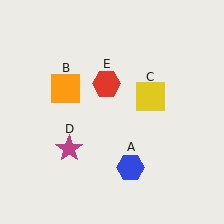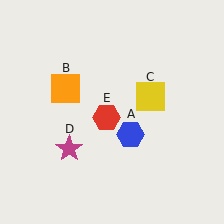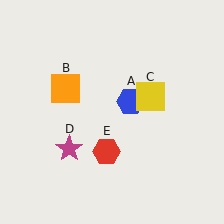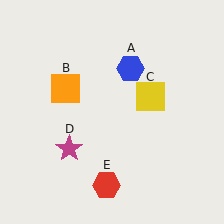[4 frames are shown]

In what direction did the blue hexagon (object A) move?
The blue hexagon (object A) moved up.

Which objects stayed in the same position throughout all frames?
Orange square (object B) and yellow square (object C) and magenta star (object D) remained stationary.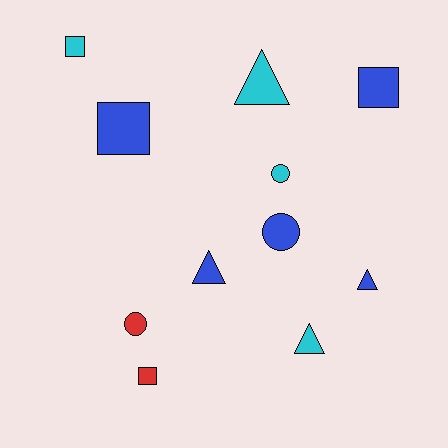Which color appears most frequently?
Blue, with 5 objects.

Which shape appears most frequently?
Square, with 4 objects.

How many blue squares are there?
There are 2 blue squares.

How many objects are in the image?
There are 11 objects.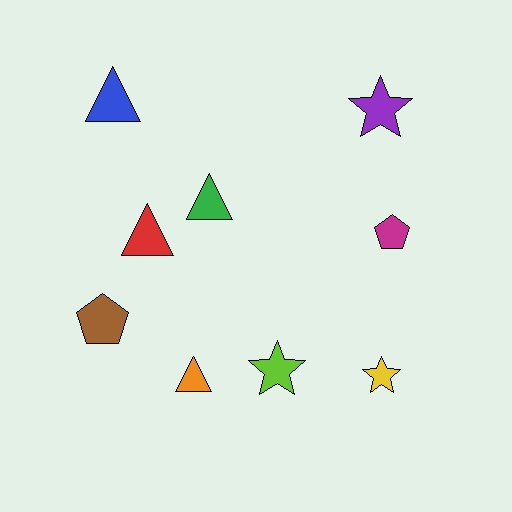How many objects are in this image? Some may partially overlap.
There are 9 objects.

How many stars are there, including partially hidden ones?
There are 3 stars.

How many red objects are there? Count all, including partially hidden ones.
There is 1 red object.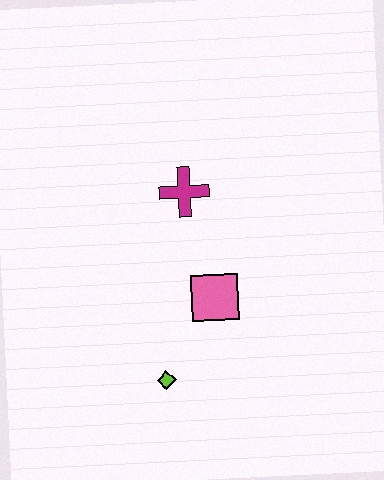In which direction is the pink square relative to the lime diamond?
The pink square is above the lime diamond.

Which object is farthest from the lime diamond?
The magenta cross is farthest from the lime diamond.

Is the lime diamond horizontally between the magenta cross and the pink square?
No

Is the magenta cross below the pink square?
No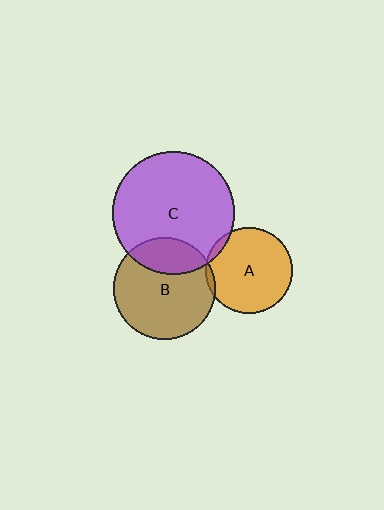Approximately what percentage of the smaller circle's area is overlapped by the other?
Approximately 5%.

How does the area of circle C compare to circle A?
Approximately 2.0 times.